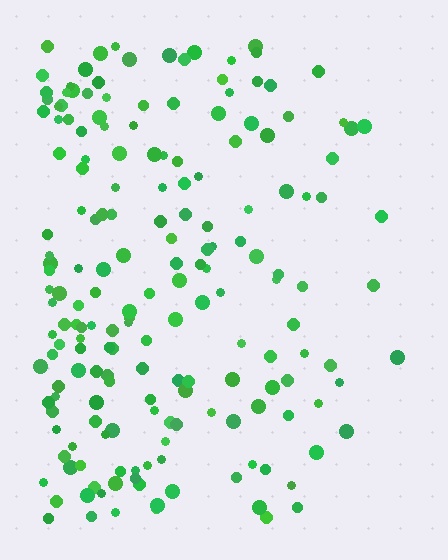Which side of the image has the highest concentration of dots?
The left.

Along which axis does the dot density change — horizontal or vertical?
Horizontal.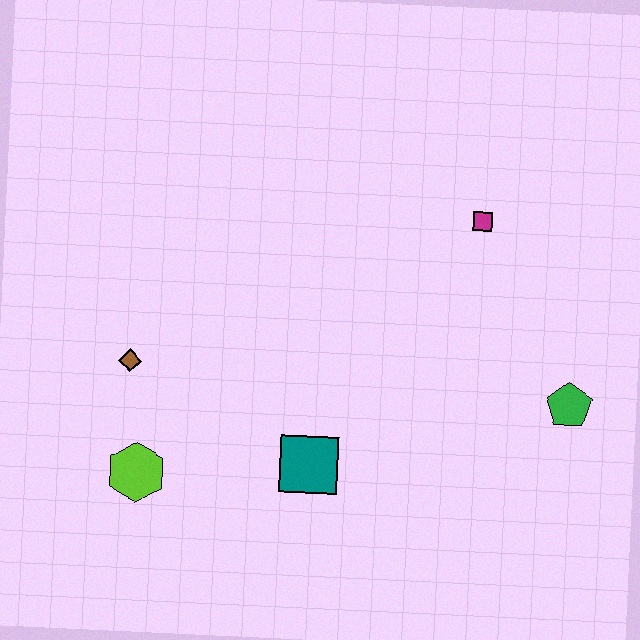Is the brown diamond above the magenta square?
No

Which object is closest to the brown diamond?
The lime hexagon is closest to the brown diamond.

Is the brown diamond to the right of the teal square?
No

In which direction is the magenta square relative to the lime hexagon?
The magenta square is to the right of the lime hexagon.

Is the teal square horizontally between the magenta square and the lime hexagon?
Yes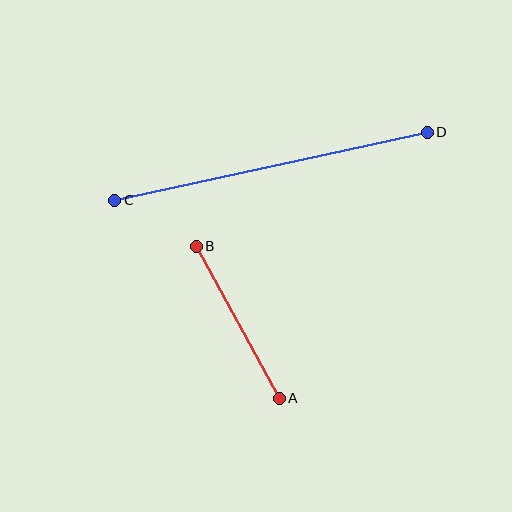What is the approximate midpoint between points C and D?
The midpoint is at approximately (271, 166) pixels.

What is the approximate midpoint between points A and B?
The midpoint is at approximately (238, 322) pixels.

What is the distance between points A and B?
The distance is approximately 173 pixels.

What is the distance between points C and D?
The distance is approximately 319 pixels.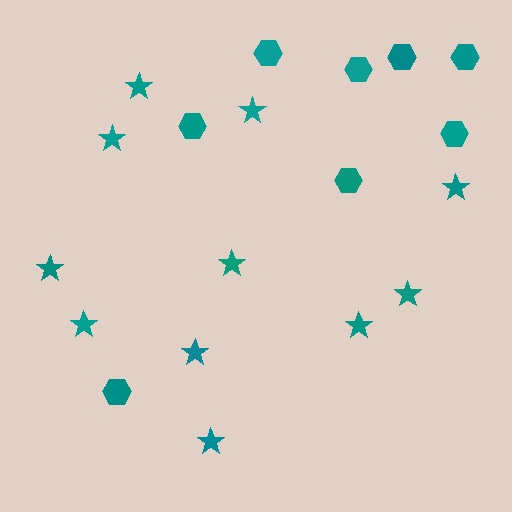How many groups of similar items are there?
There are 2 groups: one group of stars (11) and one group of hexagons (8).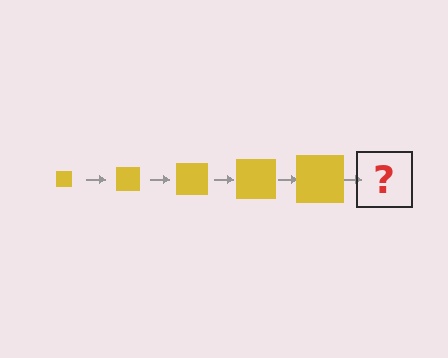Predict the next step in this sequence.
The next step is a yellow square, larger than the previous one.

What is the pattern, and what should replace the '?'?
The pattern is that the square gets progressively larger each step. The '?' should be a yellow square, larger than the previous one.